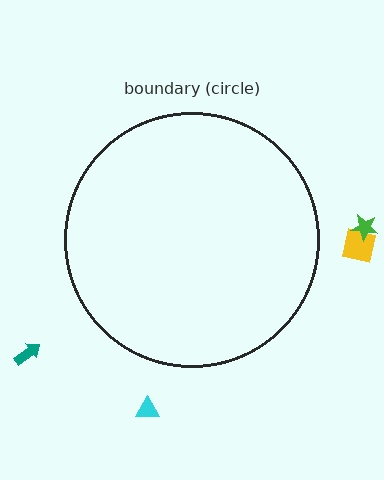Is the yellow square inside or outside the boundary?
Outside.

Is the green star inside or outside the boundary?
Outside.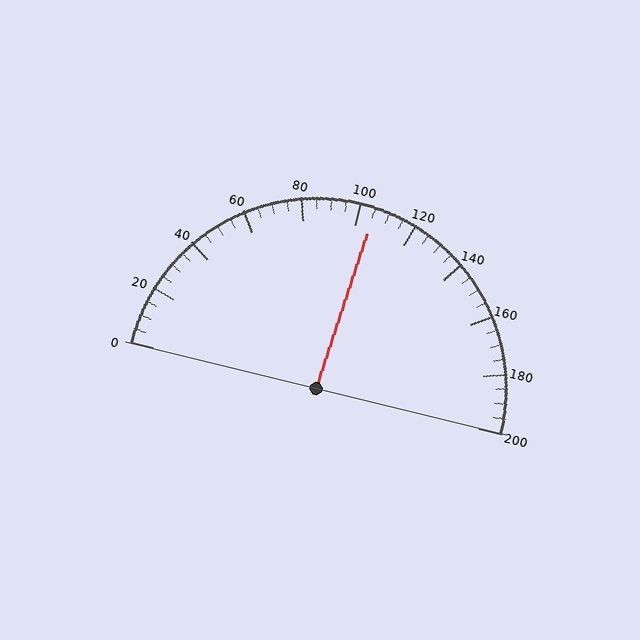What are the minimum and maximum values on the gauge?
The gauge ranges from 0 to 200.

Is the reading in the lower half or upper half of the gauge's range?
The reading is in the upper half of the range (0 to 200).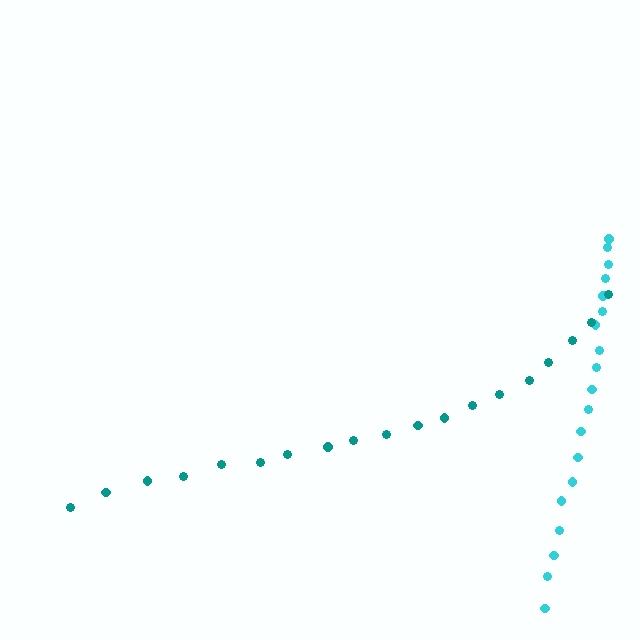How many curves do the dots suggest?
There are 2 distinct paths.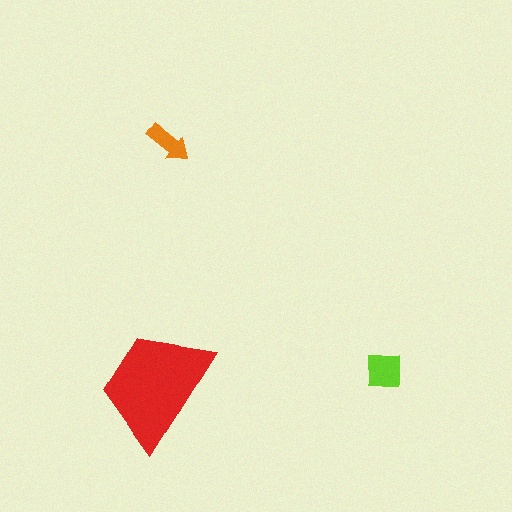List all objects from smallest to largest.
The orange arrow, the lime square, the red trapezoid.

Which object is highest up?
The orange arrow is topmost.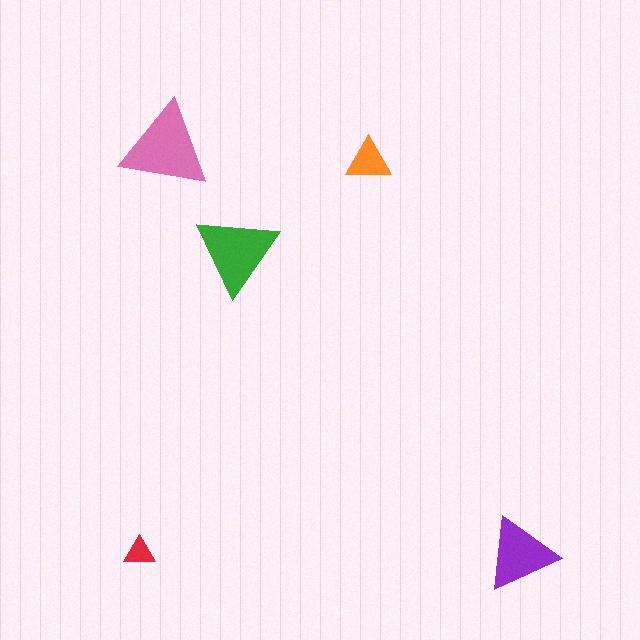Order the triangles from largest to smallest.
the pink one, the green one, the purple one, the orange one, the red one.